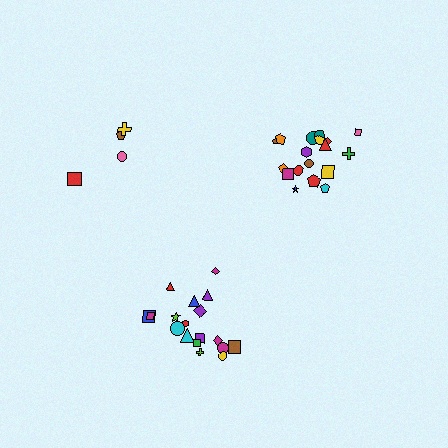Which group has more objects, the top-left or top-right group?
The top-right group.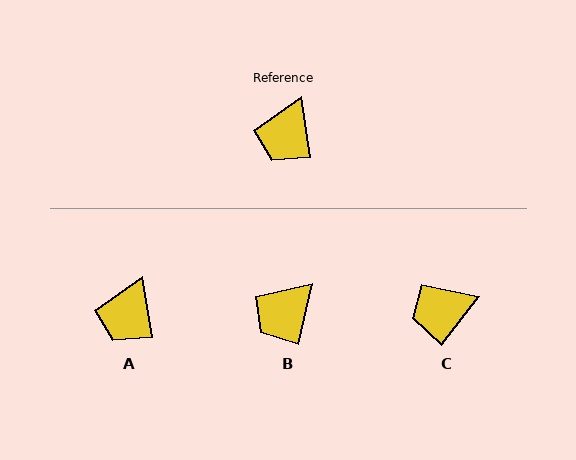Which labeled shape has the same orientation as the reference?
A.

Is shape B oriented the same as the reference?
No, it is off by about 22 degrees.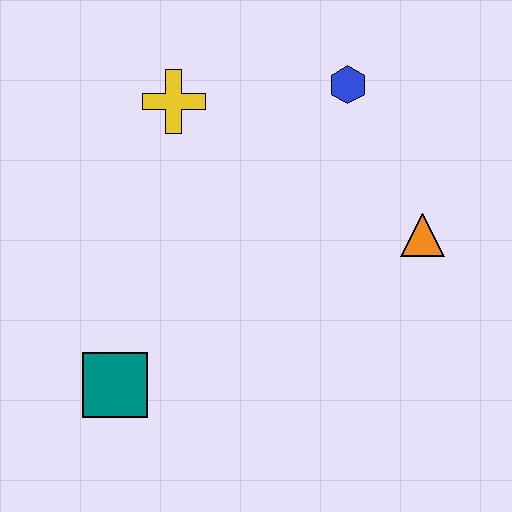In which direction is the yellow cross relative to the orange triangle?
The yellow cross is to the left of the orange triangle.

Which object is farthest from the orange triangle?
The teal square is farthest from the orange triangle.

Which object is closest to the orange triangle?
The blue hexagon is closest to the orange triangle.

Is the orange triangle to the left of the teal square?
No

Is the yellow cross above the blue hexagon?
No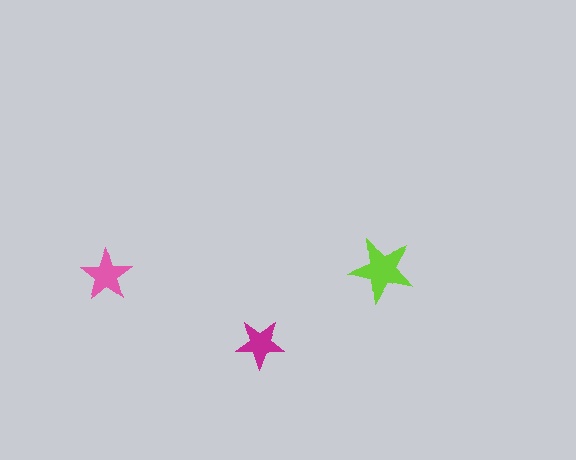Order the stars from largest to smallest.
the lime one, the pink one, the magenta one.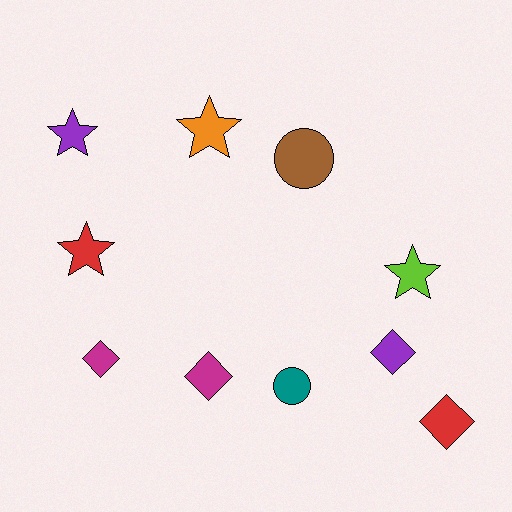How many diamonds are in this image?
There are 4 diamonds.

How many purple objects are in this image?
There are 2 purple objects.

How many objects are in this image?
There are 10 objects.